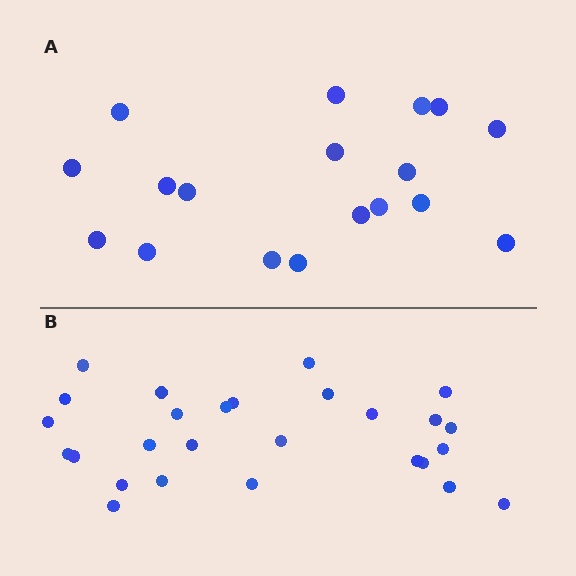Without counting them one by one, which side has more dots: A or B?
Region B (the bottom region) has more dots.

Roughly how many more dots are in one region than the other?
Region B has roughly 8 or so more dots than region A.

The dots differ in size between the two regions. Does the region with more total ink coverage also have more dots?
No. Region A has more total ink coverage because its dots are larger, but region B actually contains more individual dots. Total area can be misleading — the number of items is what matters here.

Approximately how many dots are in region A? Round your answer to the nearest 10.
About 20 dots. (The exact count is 18, which rounds to 20.)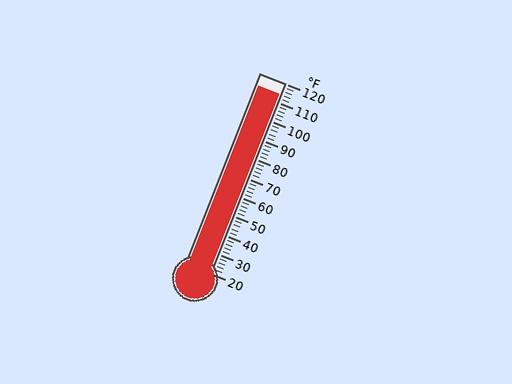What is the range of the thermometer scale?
The thermometer scale ranges from 20°F to 120°F.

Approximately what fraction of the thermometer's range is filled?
The thermometer is filled to approximately 95% of its range.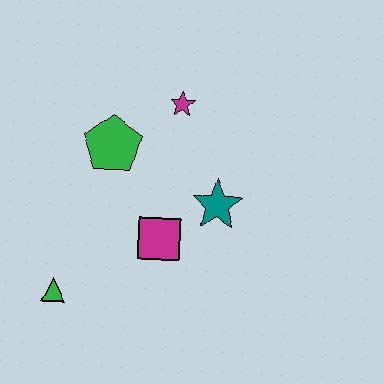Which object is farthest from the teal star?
The green triangle is farthest from the teal star.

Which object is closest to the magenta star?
The green pentagon is closest to the magenta star.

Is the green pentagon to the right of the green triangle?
Yes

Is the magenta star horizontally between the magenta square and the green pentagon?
No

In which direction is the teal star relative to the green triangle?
The teal star is to the right of the green triangle.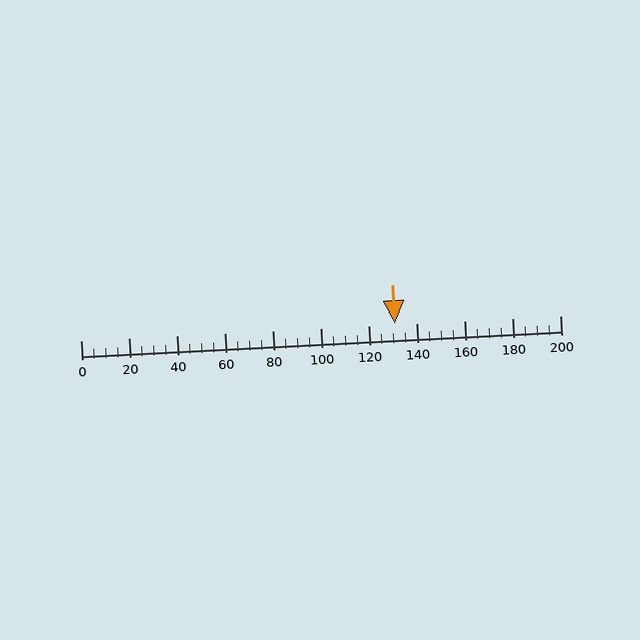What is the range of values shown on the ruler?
The ruler shows values from 0 to 200.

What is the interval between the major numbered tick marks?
The major tick marks are spaced 20 units apart.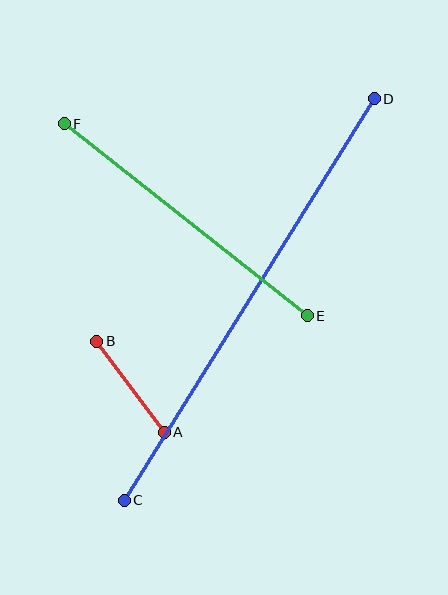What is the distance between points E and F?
The distance is approximately 309 pixels.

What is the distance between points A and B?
The distance is approximately 113 pixels.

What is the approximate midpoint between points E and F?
The midpoint is at approximately (186, 220) pixels.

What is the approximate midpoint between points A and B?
The midpoint is at approximately (131, 387) pixels.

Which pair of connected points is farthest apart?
Points C and D are farthest apart.